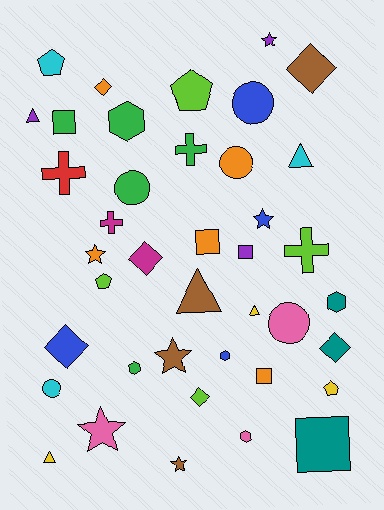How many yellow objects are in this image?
There are 3 yellow objects.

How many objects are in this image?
There are 40 objects.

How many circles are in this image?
There are 5 circles.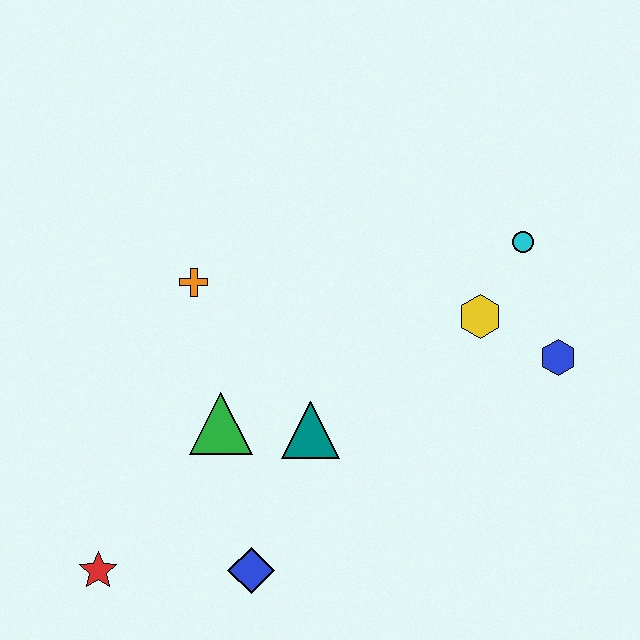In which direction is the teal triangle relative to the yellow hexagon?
The teal triangle is to the left of the yellow hexagon.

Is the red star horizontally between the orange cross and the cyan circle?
No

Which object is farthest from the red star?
The cyan circle is farthest from the red star.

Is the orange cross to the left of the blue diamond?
Yes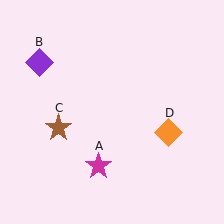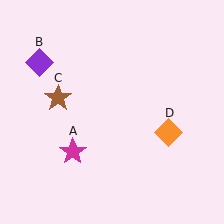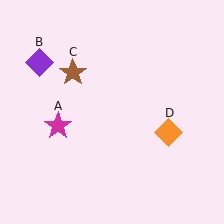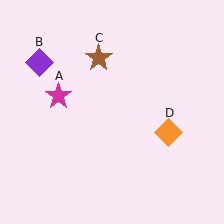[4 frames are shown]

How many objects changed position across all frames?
2 objects changed position: magenta star (object A), brown star (object C).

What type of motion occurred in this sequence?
The magenta star (object A), brown star (object C) rotated clockwise around the center of the scene.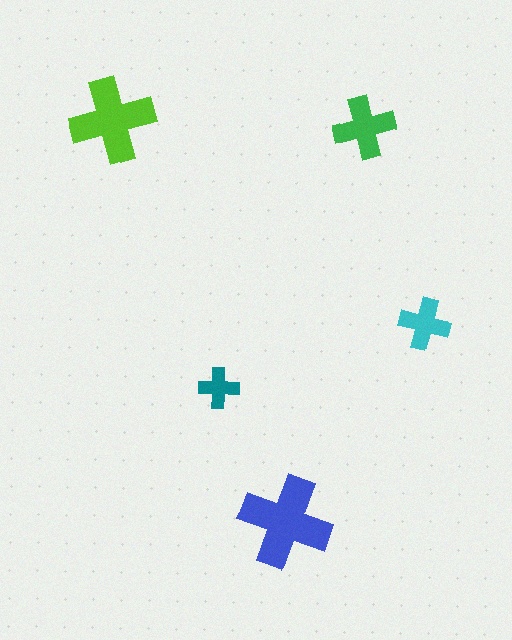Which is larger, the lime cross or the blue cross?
The blue one.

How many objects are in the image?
There are 5 objects in the image.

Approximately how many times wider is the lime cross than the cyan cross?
About 1.5 times wider.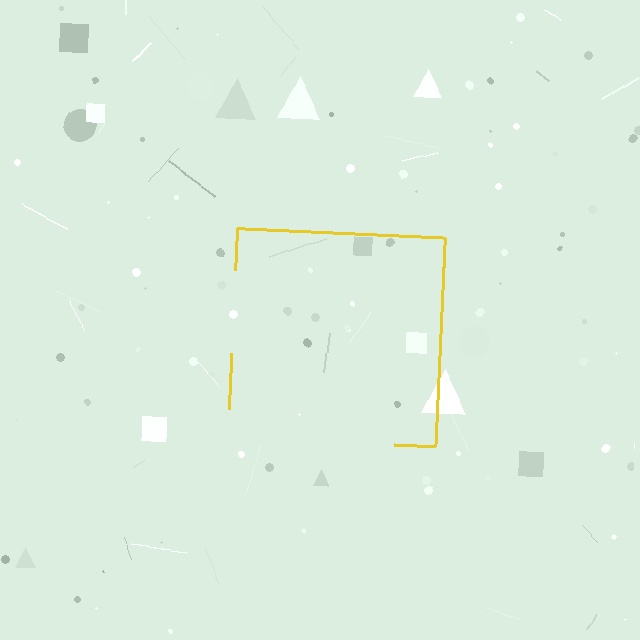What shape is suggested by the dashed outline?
The dashed outline suggests a square.